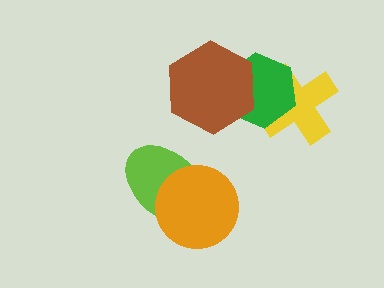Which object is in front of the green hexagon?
The brown hexagon is in front of the green hexagon.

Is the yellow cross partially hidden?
Yes, it is partially covered by another shape.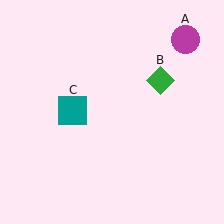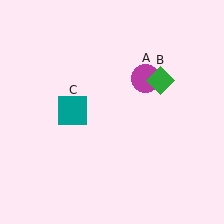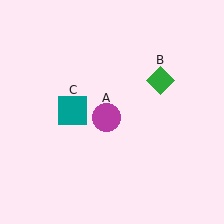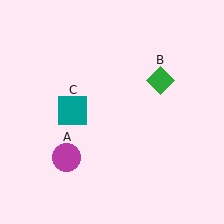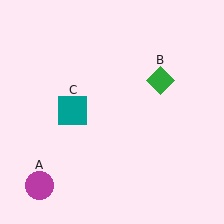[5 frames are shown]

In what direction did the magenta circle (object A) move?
The magenta circle (object A) moved down and to the left.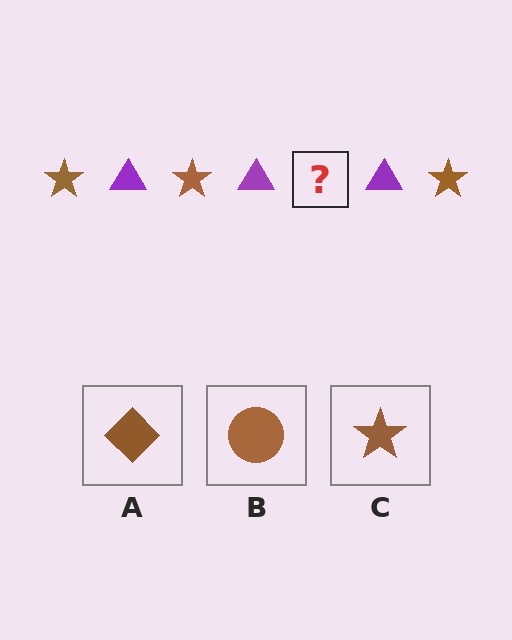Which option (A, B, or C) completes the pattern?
C.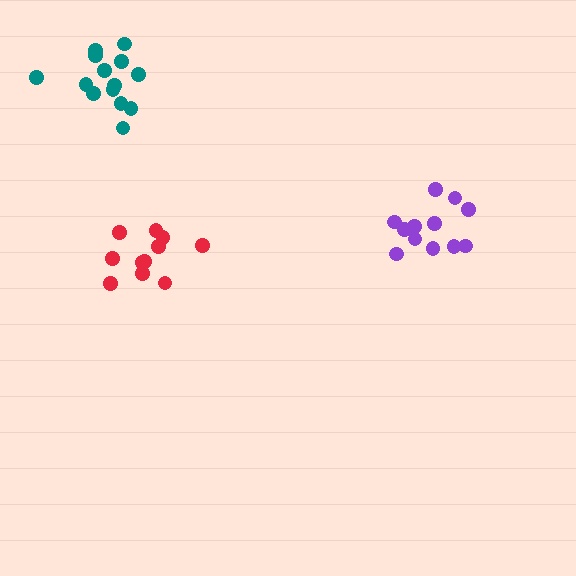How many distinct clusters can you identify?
There are 3 distinct clusters.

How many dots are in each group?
Group 1: 12 dots, Group 2: 14 dots, Group 3: 11 dots (37 total).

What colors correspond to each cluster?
The clusters are colored: purple, teal, red.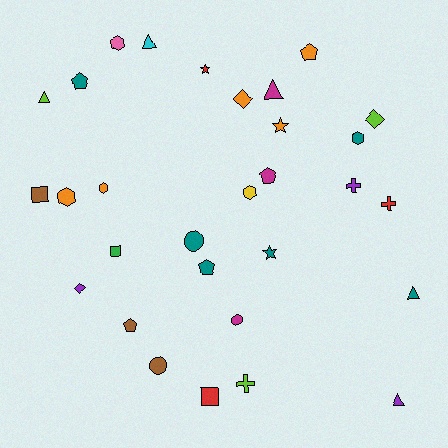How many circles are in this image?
There are 3 circles.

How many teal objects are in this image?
There are 6 teal objects.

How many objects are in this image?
There are 30 objects.